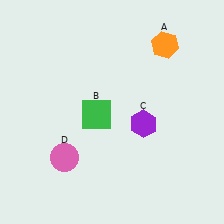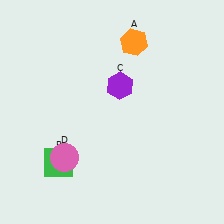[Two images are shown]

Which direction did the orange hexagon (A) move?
The orange hexagon (A) moved left.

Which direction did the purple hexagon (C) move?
The purple hexagon (C) moved up.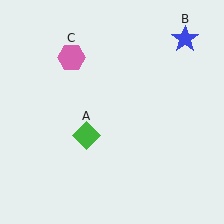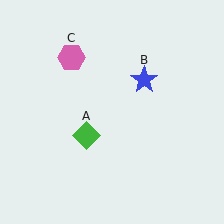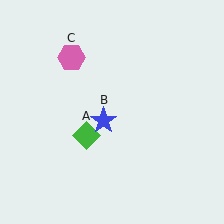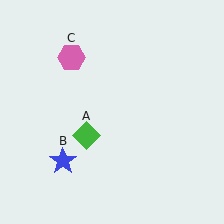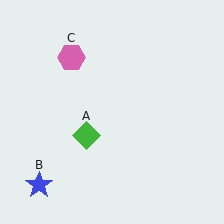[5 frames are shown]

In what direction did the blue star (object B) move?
The blue star (object B) moved down and to the left.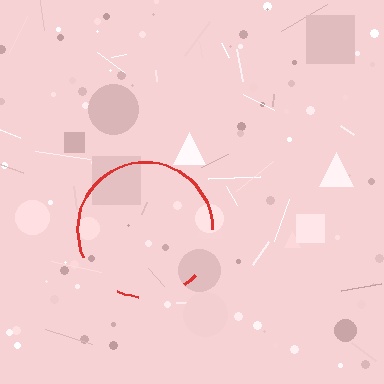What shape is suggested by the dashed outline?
The dashed outline suggests a circle.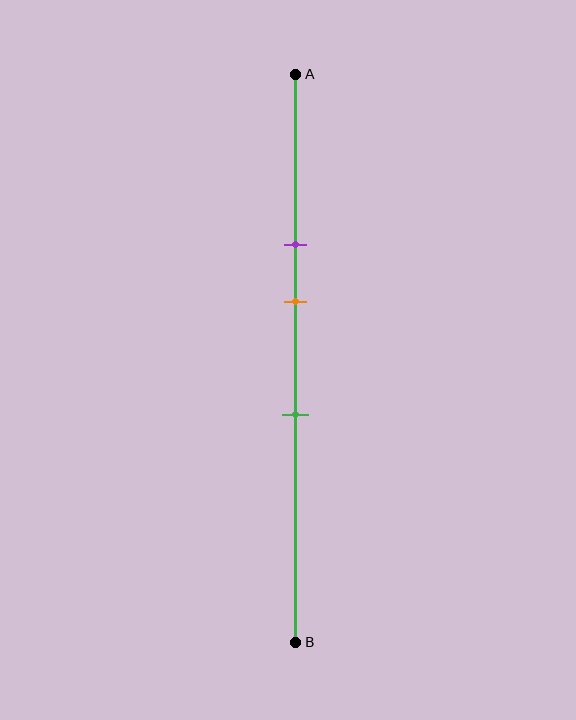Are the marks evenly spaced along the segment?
Yes, the marks are approximately evenly spaced.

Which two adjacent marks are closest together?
The purple and orange marks are the closest adjacent pair.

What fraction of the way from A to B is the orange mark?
The orange mark is approximately 40% (0.4) of the way from A to B.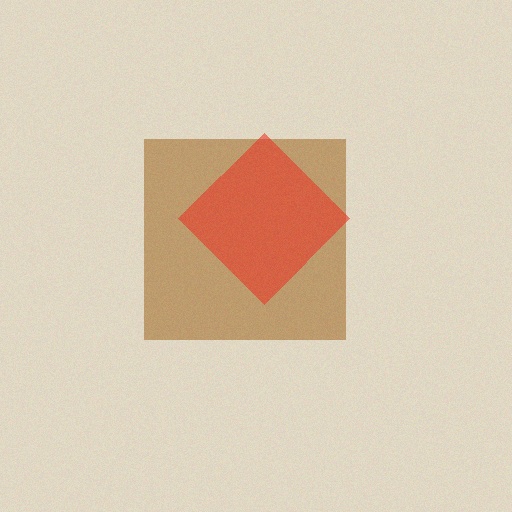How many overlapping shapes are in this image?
There are 2 overlapping shapes in the image.